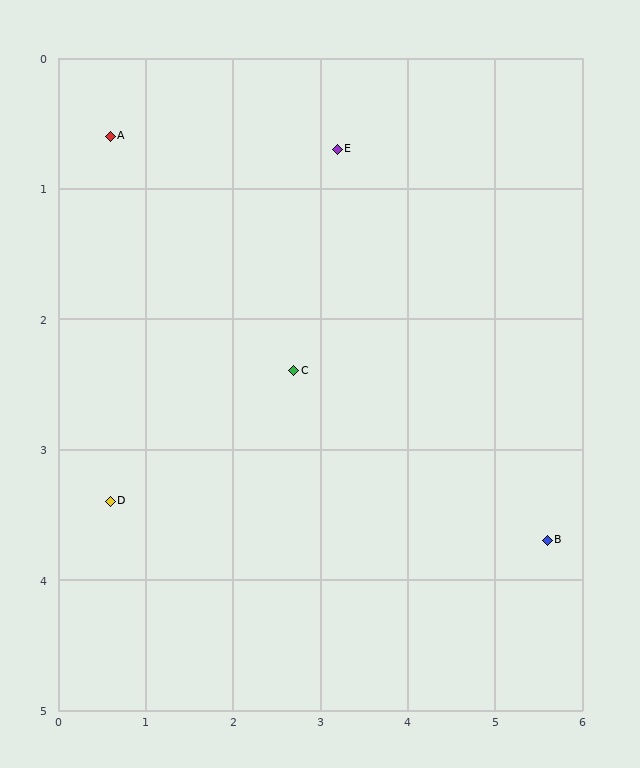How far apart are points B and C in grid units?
Points B and C are about 3.2 grid units apart.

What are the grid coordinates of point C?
Point C is at approximately (2.7, 2.4).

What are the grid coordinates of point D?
Point D is at approximately (0.6, 3.4).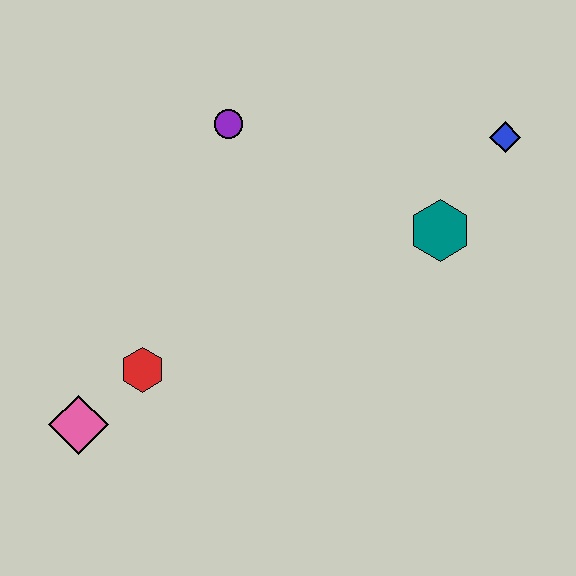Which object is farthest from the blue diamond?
The pink diamond is farthest from the blue diamond.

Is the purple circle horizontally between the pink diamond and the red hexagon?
No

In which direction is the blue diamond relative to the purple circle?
The blue diamond is to the right of the purple circle.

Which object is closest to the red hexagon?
The pink diamond is closest to the red hexagon.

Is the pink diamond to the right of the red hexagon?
No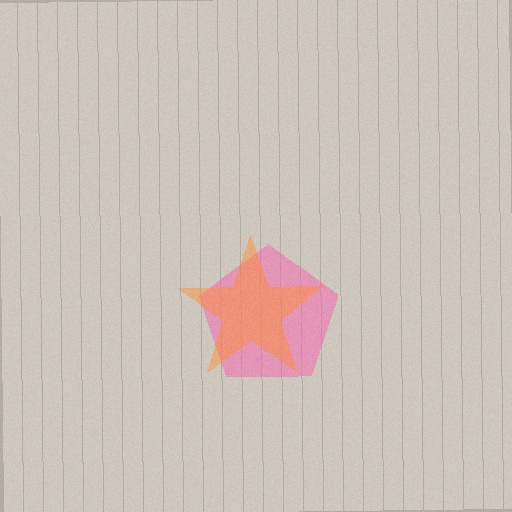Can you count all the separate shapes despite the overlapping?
Yes, there are 2 separate shapes.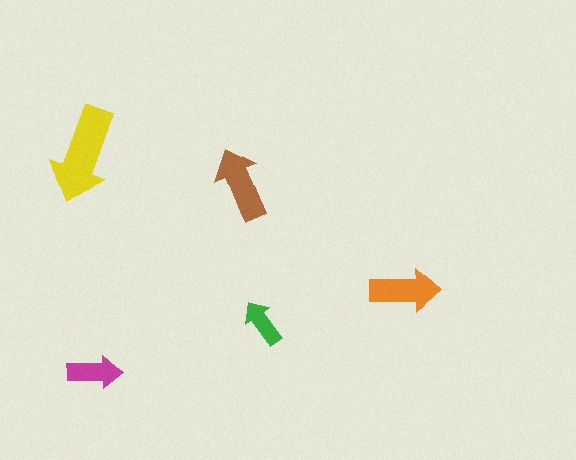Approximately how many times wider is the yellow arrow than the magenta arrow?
About 2 times wider.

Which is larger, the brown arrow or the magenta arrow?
The brown one.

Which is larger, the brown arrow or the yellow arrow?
The yellow one.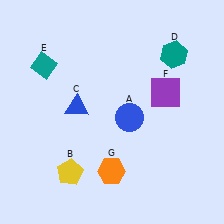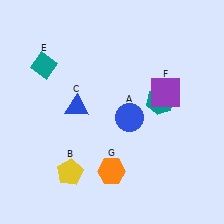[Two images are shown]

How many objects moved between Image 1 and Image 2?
1 object moved between the two images.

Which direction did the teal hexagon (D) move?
The teal hexagon (D) moved down.